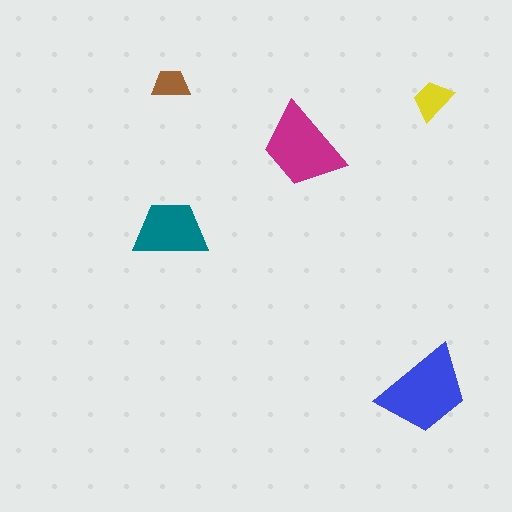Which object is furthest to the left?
The teal trapezoid is leftmost.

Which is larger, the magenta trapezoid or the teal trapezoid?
The magenta one.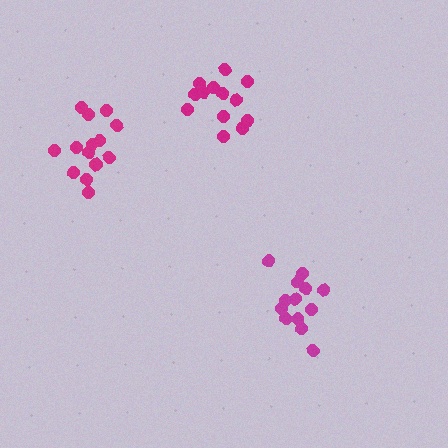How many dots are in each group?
Group 1: 13 dots, Group 2: 13 dots, Group 3: 15 dots (41 total).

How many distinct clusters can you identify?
There are 3 distinct clusters.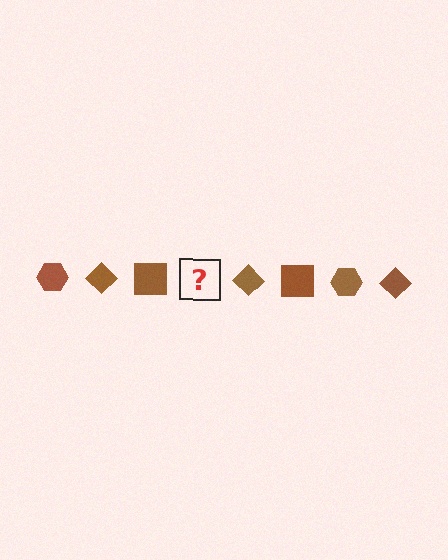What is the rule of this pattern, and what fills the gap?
The rule is that the pattern cycles through hexagon, diamond, square shapes in brown. The gap should be filled with a brown hexagon.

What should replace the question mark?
The question mark should be replaced with a brown hexagon.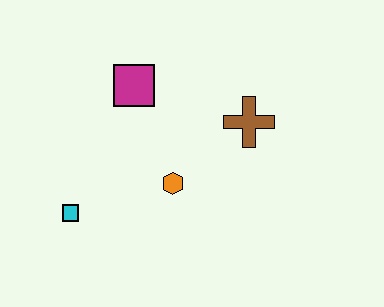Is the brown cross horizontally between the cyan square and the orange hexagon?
No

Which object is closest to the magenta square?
The orange hexagon is closest to the magenta square.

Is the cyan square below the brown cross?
Yes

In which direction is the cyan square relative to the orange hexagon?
The cyan square is to the left of the orange hexagon.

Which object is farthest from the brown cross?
The cyan square is farthest from the brown cross.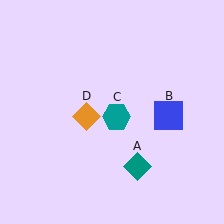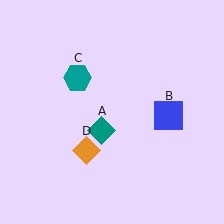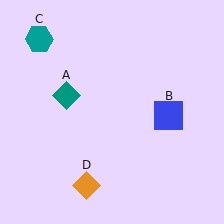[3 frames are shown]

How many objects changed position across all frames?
3 objects changed position: teal diamond (object A), teal hexagon (object C), orange diamond (object D).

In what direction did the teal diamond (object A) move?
The teal diamond (object A) moved up and to the left.